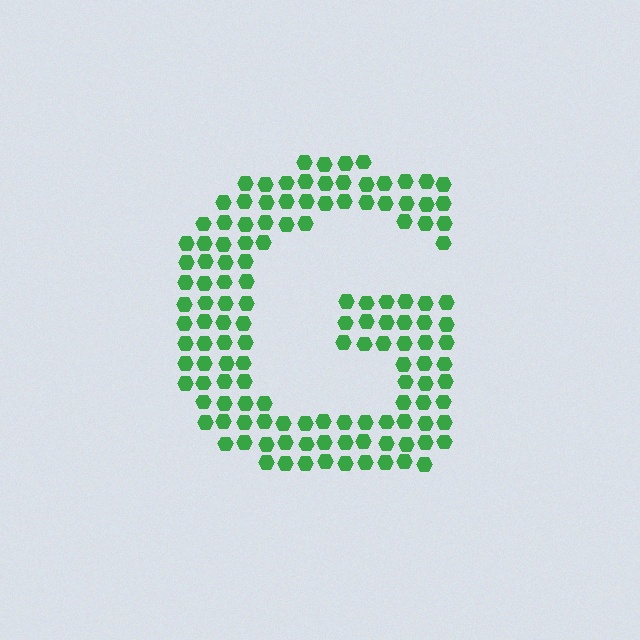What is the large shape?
The large shape is the letter G.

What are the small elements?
The small elements are hexagons.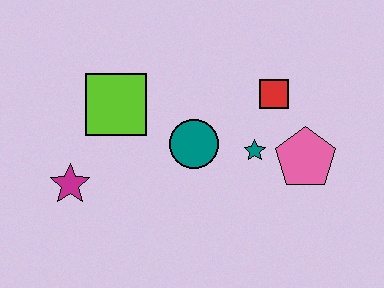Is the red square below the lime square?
No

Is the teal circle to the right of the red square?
No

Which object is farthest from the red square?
The magenta star is farthest from the red square.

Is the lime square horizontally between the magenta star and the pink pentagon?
Yes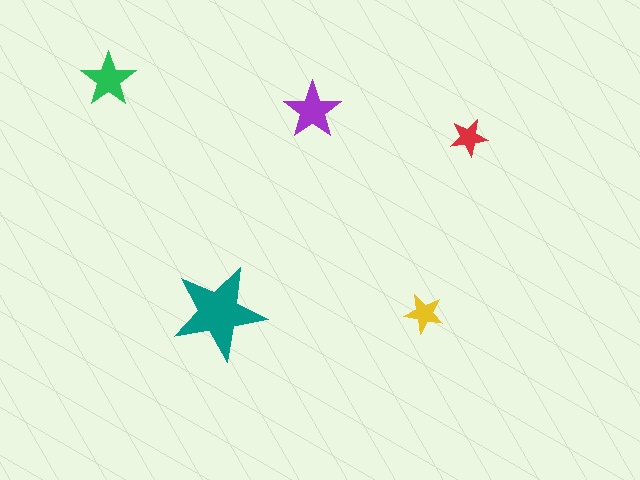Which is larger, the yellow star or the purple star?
The purple one.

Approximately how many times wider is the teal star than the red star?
About 2.5 times wider.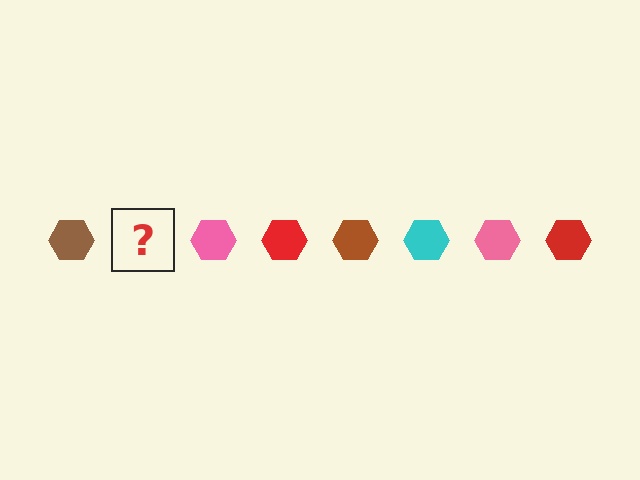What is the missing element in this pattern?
The missing element is a cyan hexagon.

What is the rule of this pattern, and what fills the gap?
The rule is that the pattern cycles through brown, cyan, pink, red hexagons. The gap should be filled with a cyan hexagon.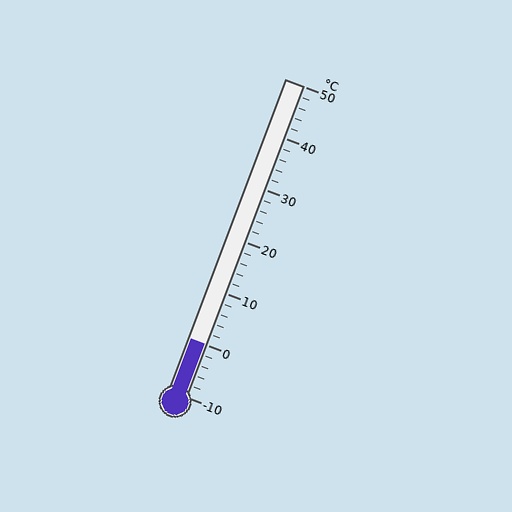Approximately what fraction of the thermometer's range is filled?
The thermometer is filled to approximately 15% of its range.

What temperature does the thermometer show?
The thermometer shows approximately 0°C.